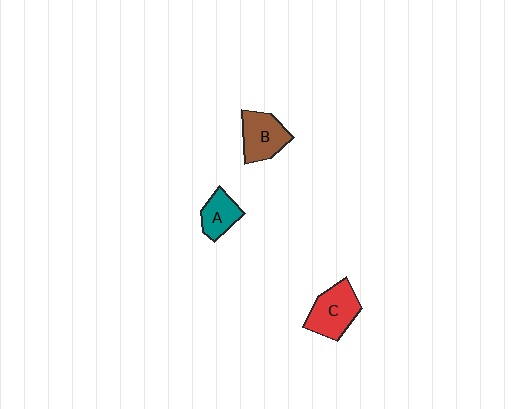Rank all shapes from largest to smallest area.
From largest to smallest: C (red), B (brown), A (teal).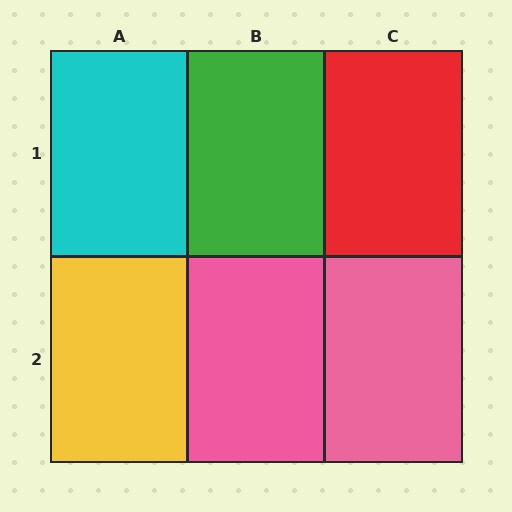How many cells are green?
1 cell is green.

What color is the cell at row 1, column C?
Red.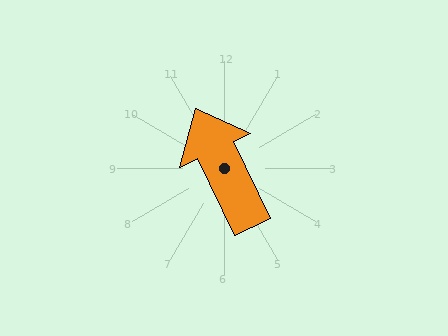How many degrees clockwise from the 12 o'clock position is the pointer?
Approximately 334 degrees.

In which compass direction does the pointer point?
Northwest.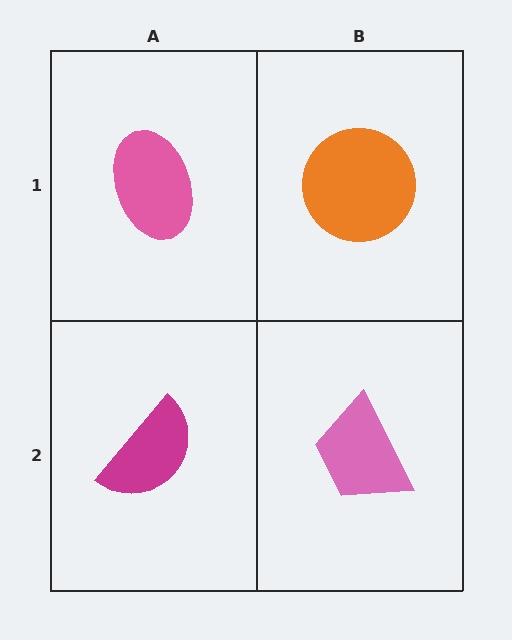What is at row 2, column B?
A pink trapezoid.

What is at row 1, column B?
An orange circle.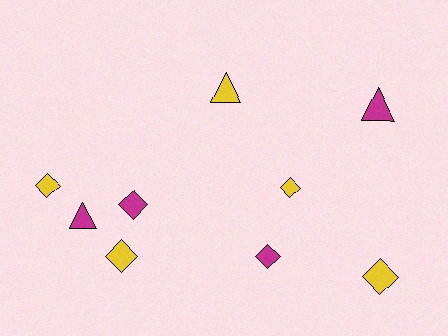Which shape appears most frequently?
Diamond, with 6 objects.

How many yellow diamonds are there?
There are 4 yellow diamonds.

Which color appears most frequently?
Yellow, with 5 objects.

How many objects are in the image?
There are 9 objects.